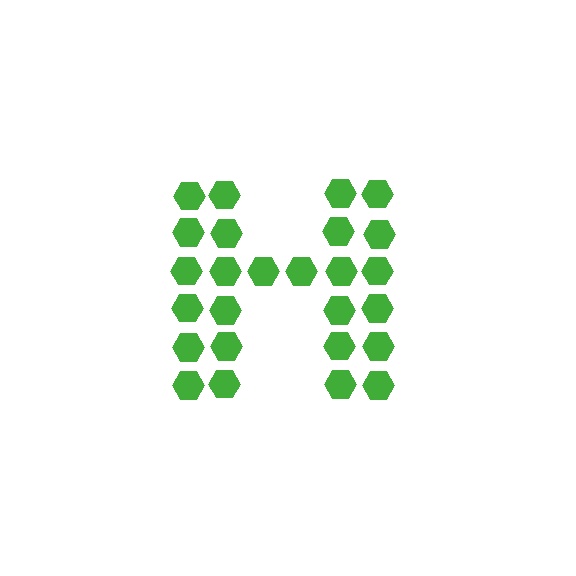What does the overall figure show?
The overall figure shows the letter H.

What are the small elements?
The small elements are hexagons.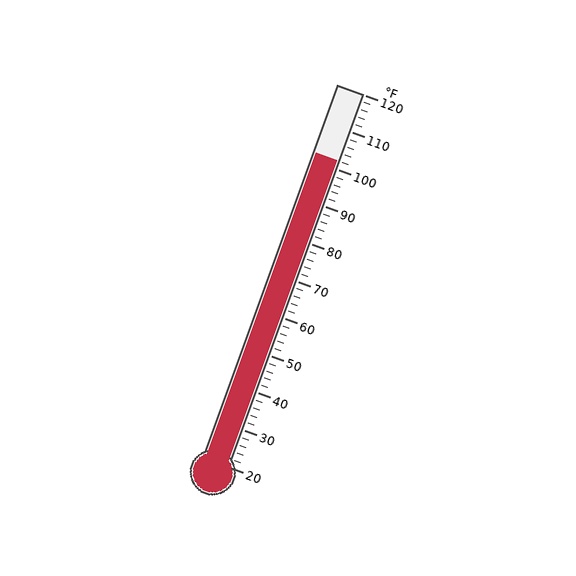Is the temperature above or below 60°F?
The temperature is above 60°F.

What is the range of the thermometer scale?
The thermometer scale ranges from 20°F to 120°F.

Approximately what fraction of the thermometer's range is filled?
The thermometer is filled to approximately 80% of its range.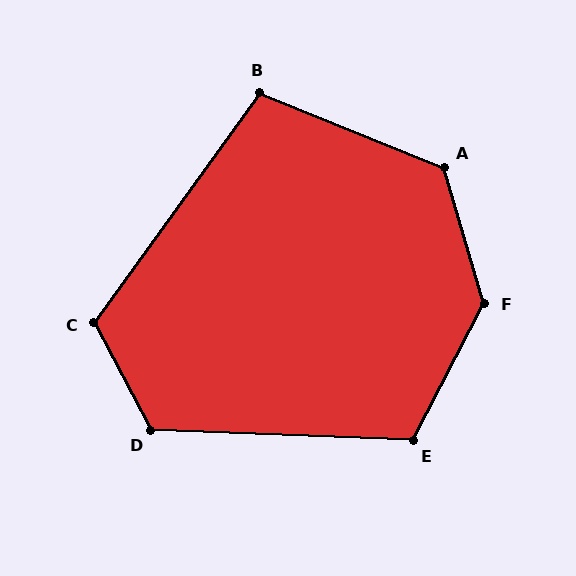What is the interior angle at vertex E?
Approximately 115 degrees (obtuse).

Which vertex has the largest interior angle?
F, at approximately 136 degrees.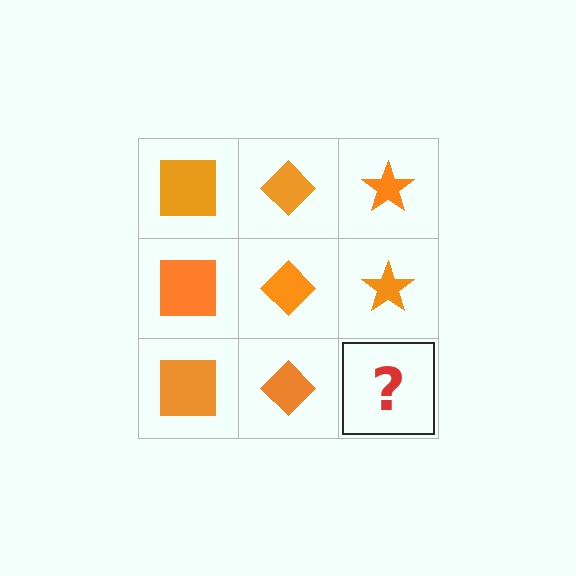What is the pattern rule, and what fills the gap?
The rule is that each column has a consistent shape. The gap should be filled with an orange star.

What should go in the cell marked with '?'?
The missing cell should contain an orange star.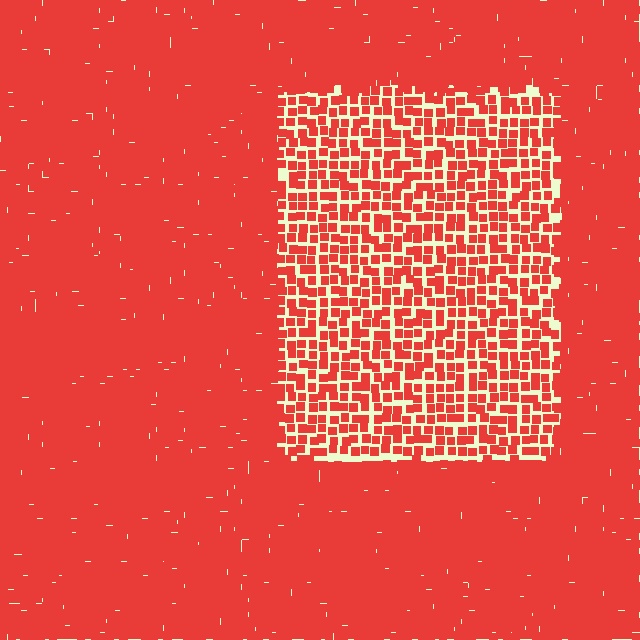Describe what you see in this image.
The image contains small red elements arranged at two different densities. A rectangle-shaped region is visible where the elements are less densely packed than the surrounding area.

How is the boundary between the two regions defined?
The boundary is defined by a change in element density (approximately 2.2x ratio). All elements are the same color, size, and shape.